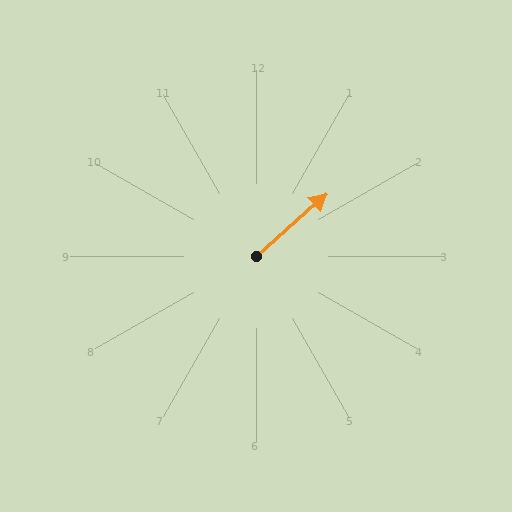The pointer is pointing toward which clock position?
Roughly 2 o'clock.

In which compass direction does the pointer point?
Northeast.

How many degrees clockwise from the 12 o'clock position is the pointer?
Approximately 48 degrees.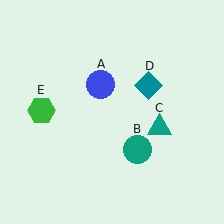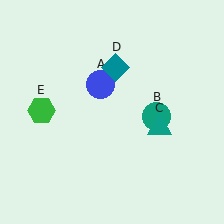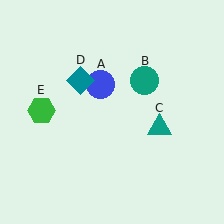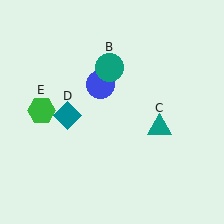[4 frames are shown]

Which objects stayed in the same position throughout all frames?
Blue circle (object A) and teal triangle (object C) and green hexagon (object E) remained stationary.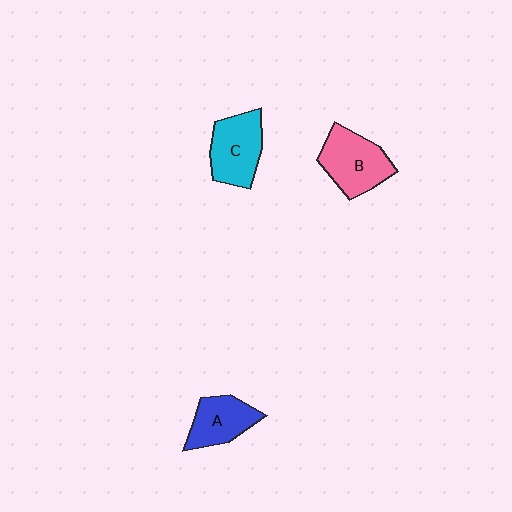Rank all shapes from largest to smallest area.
From largest to smallest: B (pink), C (cyan), A (blue).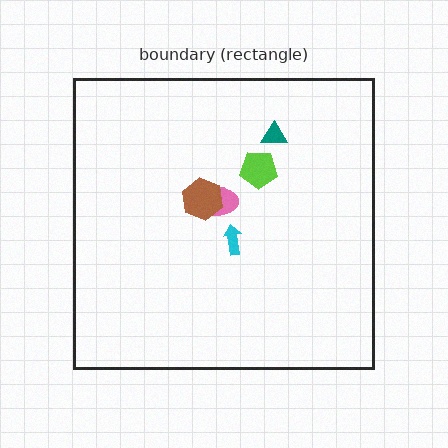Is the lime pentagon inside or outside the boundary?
Inside.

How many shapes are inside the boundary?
5 inside, 0 outside.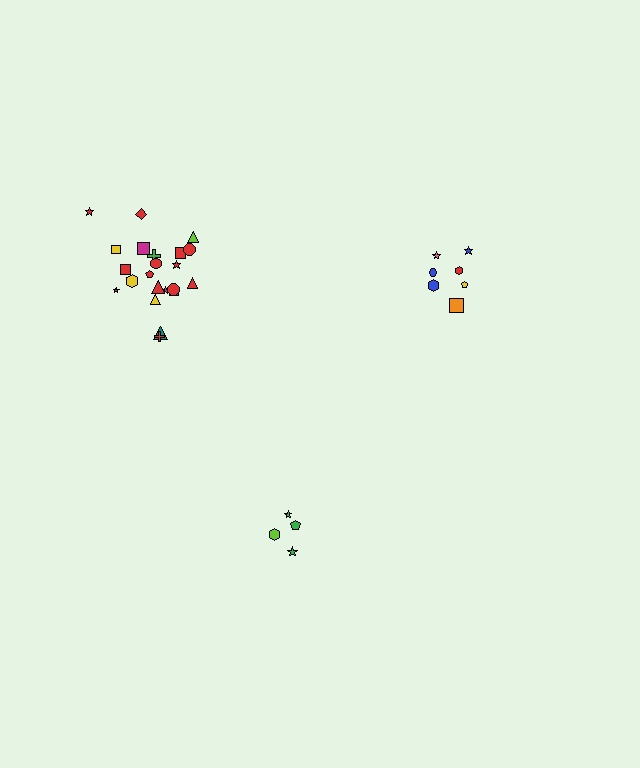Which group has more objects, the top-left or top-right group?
The top-left group.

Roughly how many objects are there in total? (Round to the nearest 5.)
Roughly 35 objects in total.